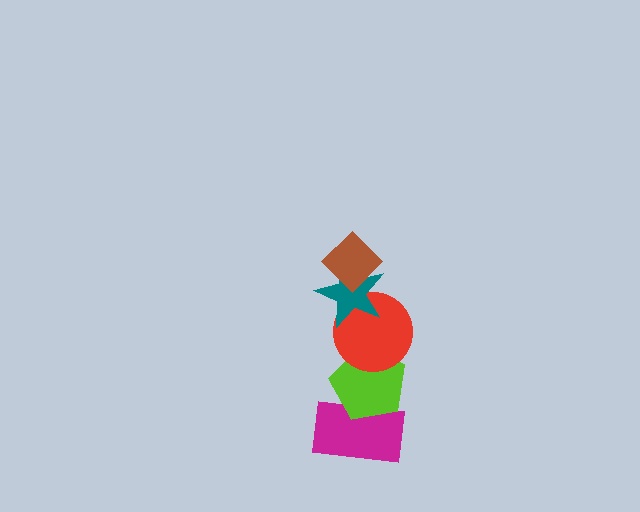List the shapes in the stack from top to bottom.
From top to bottom: the brown diamond, the teal star, the red circle, the lime pentagon, the magenta rectangle.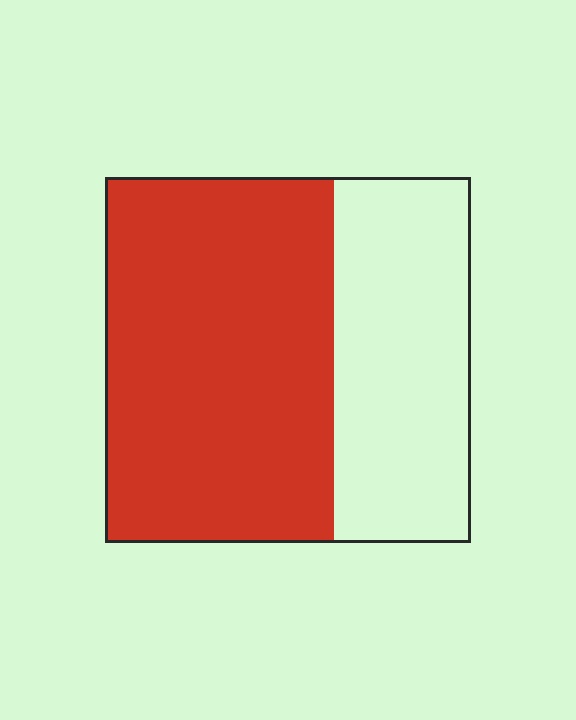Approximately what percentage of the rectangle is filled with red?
Approximately 65%.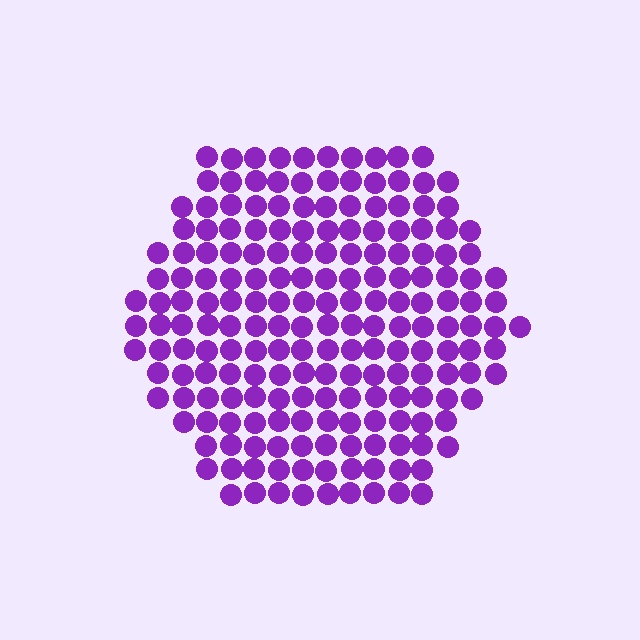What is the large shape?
The large shape is a hexagon.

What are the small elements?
The small elements are circles.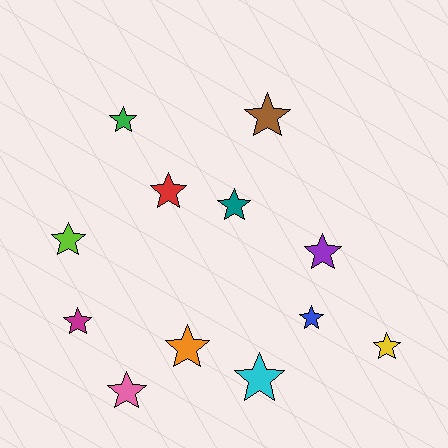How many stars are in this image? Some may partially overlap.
There are 12 stars.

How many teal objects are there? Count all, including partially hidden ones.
There is 1 teal object.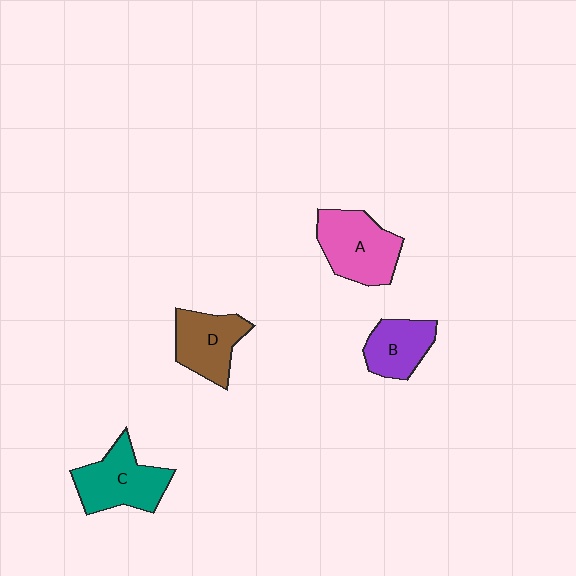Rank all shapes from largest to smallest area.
From largest to smallest: A (pink), C (teal), D (brown), B (purple).